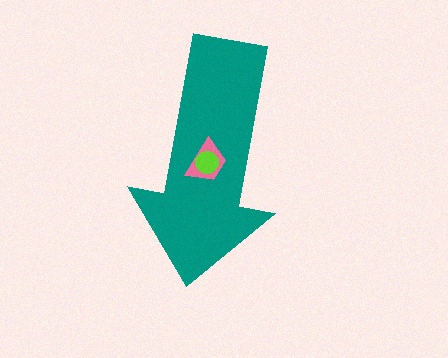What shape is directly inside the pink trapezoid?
The lime circle.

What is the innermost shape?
The lime circle.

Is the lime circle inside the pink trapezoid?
Yes.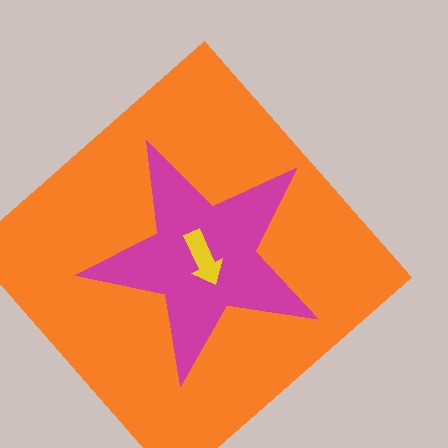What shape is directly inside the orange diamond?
The magenta star.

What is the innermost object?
The yellow arrow.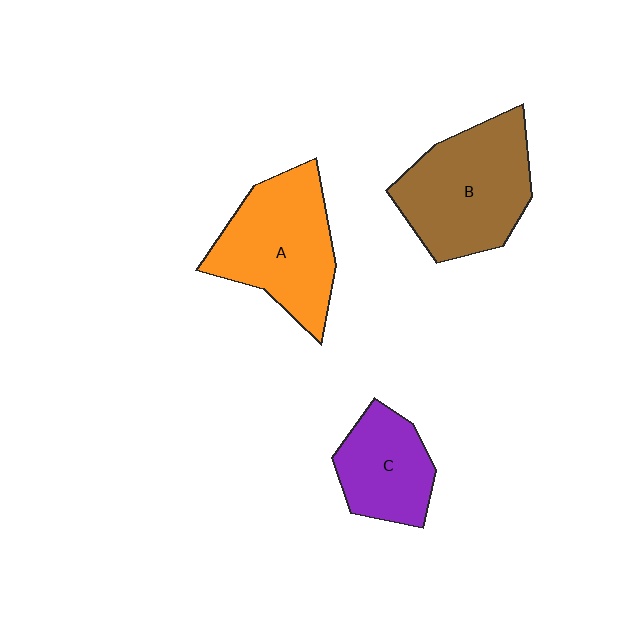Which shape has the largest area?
Shape B (brown).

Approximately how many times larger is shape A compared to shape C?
Approximately 1.5 times.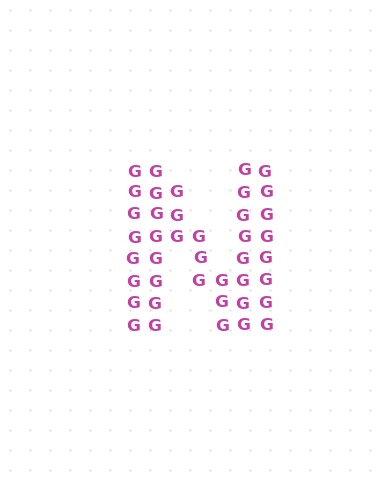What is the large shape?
The large shape is the letter N.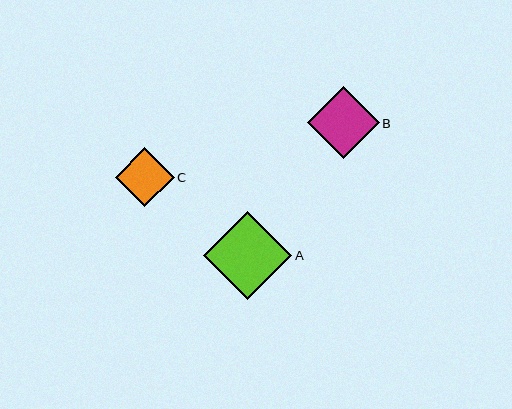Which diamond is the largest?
Diamond A is the largest with a size of approximately 89 pixels.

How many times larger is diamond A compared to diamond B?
Diamond A is approximately 1.2 times the size of diamond B.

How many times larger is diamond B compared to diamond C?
Diamond B is approximately 1.2 times the size of diamond C.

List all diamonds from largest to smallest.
From largest to smallest: A, B, C.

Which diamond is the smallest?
Diamond C is the smallest with a size of approximately 59 pixels.